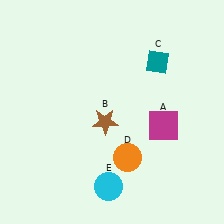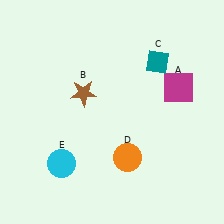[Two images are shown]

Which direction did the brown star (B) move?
The brown star (B) moved up.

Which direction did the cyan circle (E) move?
The cyan circle (E) moved left.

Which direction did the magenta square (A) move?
The magenta square (A) moved up.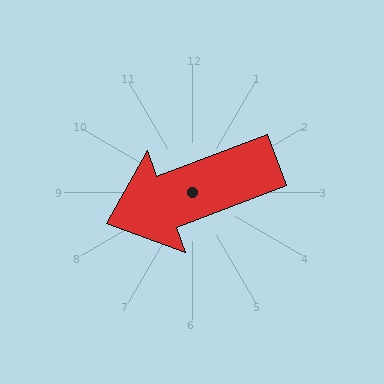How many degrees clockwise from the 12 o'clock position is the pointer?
Approximately 249 degrees.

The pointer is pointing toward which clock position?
Roughly 8 o'clock.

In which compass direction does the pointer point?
West.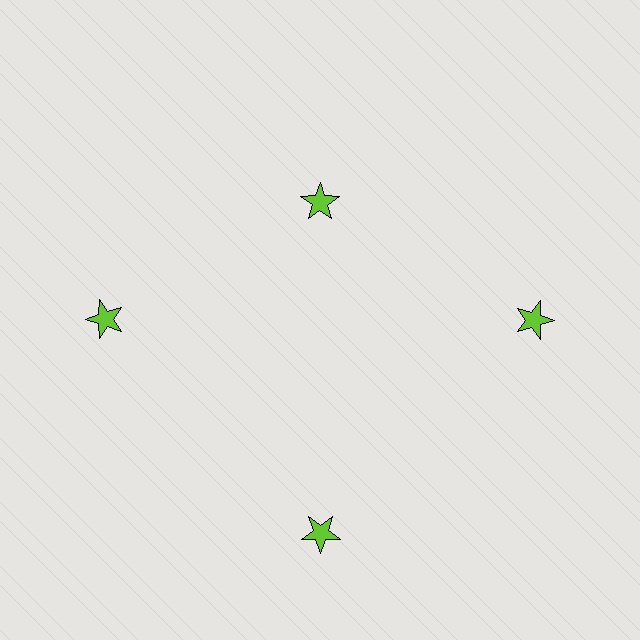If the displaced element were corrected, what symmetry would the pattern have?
It would have 4-fold rotational symmetry — the pattern would map onto itself every 90 degrees.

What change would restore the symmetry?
The symmetry would be restored by moving it outward, back onto the ring so that all 4 stars sit at equal angles and equal distance from the center.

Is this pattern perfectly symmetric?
No. The 4 lime stars are arranged in a ring, but one element near the 12 o'clock position is pulled inward toward the center, breaking the 4-fold rotational symmetry.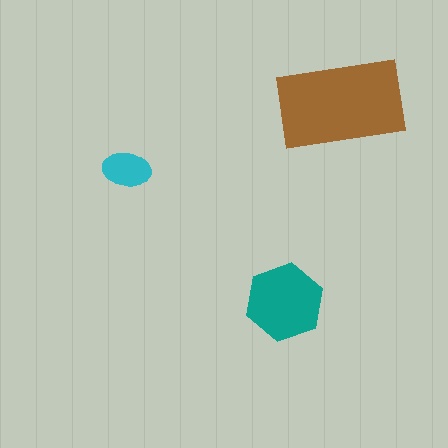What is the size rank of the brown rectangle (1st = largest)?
1st.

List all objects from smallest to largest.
The cyan ellipse, the teal hexagon, the brown rectangle.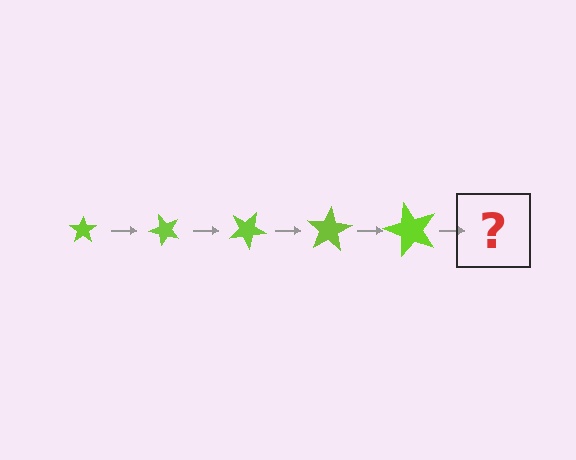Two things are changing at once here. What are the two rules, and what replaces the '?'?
The two rules are that the star grows larger each step and it rotates 50 degrees each step. The '?' should be a star, larger than the previous one and rotated 250 degrees from the start.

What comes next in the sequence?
The next element should be a star, larger than the previous one and rotated 250 degrees from the start.